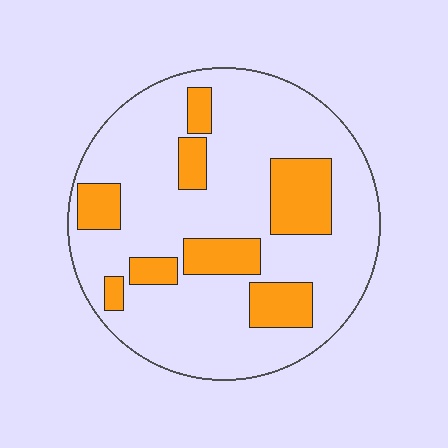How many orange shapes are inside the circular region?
8.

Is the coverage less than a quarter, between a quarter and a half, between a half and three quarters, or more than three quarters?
Less than a quarter.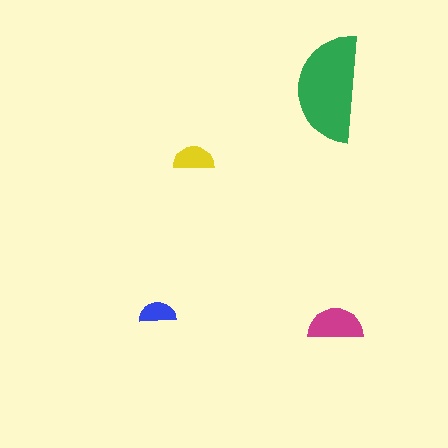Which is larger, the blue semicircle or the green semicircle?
The green one.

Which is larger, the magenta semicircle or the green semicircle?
The green one.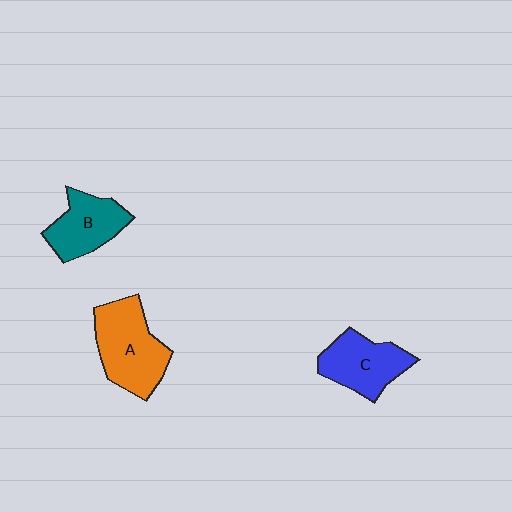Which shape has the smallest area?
Shape B (teal).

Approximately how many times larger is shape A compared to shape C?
Approximately 1.2 times.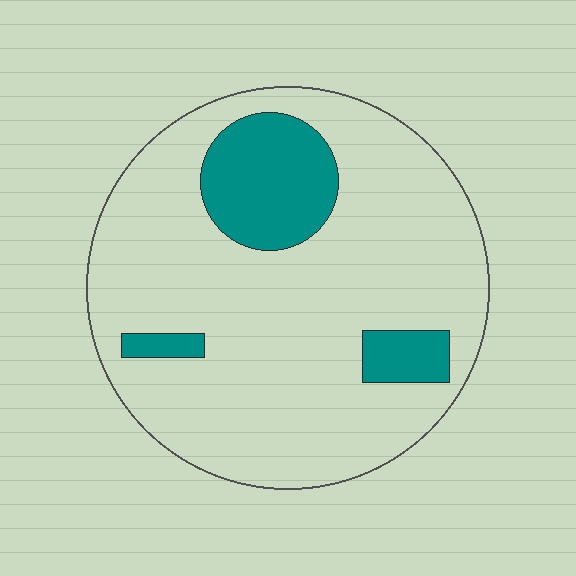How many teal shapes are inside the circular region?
3.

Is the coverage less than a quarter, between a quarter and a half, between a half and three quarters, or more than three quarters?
Less than a quarter.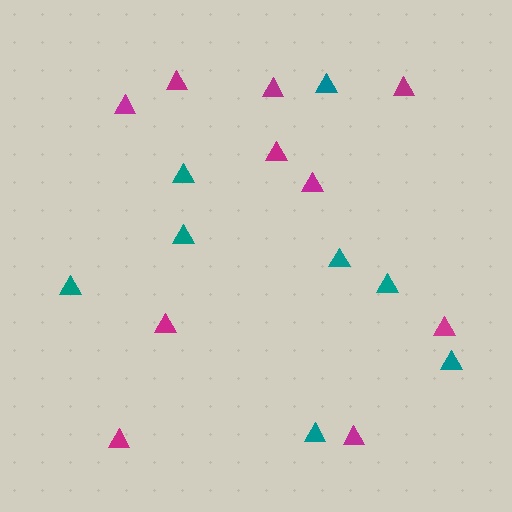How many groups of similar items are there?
There are 2 groups: one group of magenta triangles (10) and one group of teal triangles (8).